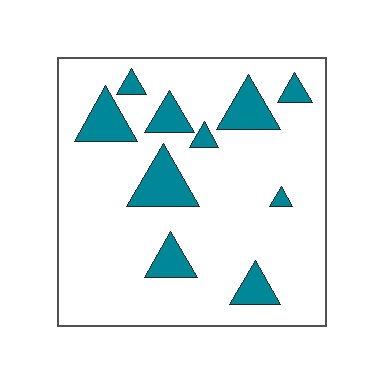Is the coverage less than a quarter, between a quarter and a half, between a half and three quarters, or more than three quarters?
Less than a quarter.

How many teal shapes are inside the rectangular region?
10.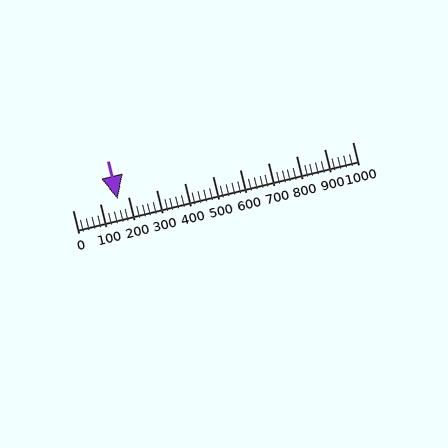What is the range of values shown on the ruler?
The ruler shows values from 0 to 1000.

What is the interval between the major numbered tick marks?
The major tick marks are spaced 100 units apart.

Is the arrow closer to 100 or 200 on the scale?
The arrow is closer to 200.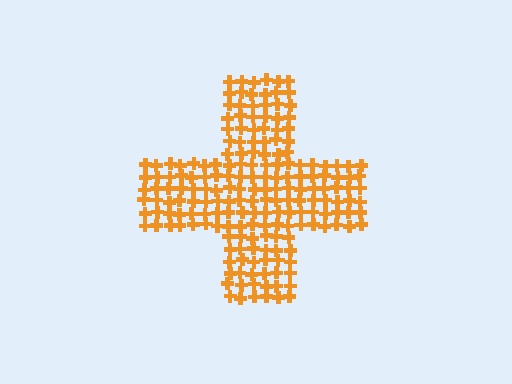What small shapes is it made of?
It is made of small crosses.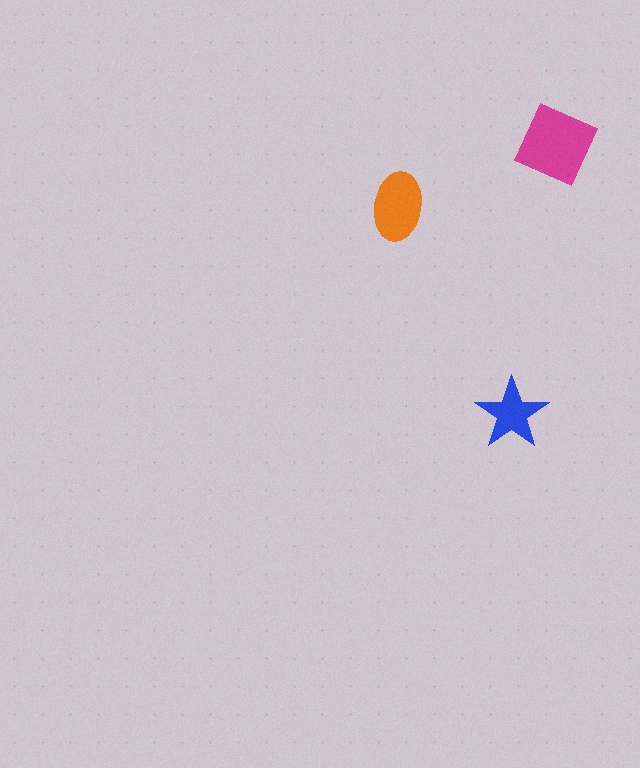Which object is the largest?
The magenta square.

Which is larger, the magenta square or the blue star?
The magenta square.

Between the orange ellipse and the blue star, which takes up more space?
The orange ellipse.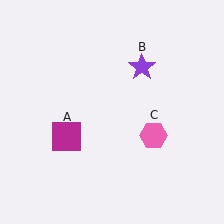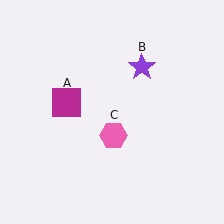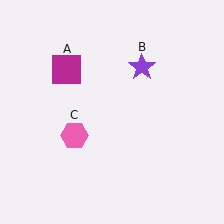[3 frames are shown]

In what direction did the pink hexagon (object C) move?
The pink hexagon (object C) moved left.